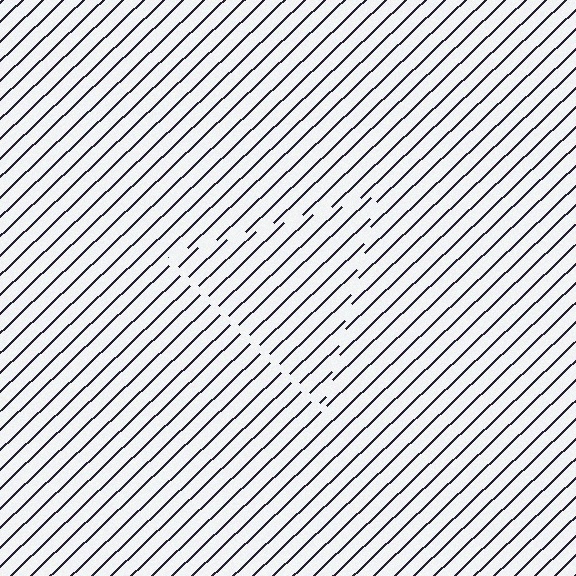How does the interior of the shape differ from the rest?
The interior of the shape contains the same grating, shifted by half a period — the contour is defined by the phase discontinuity where line-ends from the inner and outer gratings abut.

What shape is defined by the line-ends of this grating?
An illusory triangle. The interior of the shape contains the same grating, shifted by half a period — the contour is defined by the phase discontinuity where line-ends from the inner and outer gratings abut.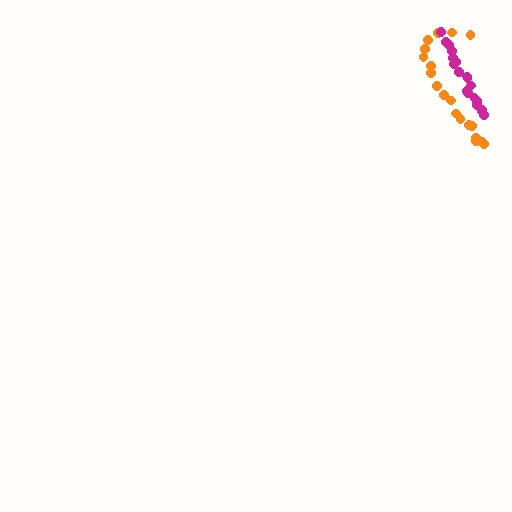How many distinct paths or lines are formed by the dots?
There are 2 distinct paths.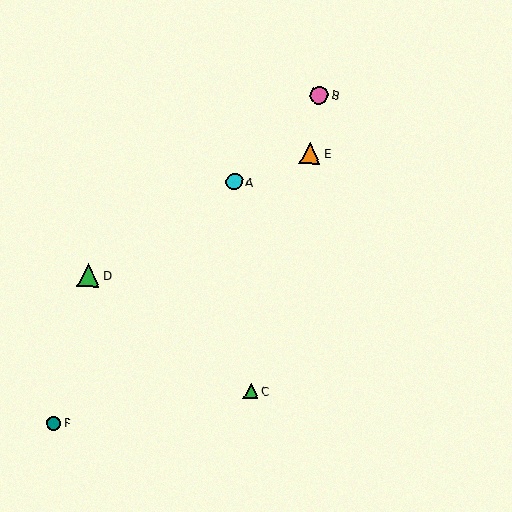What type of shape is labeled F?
Shape F is a teal circle.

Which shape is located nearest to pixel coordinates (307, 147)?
The orange triangle (labeled E) at (310, 154) is nearest to that location.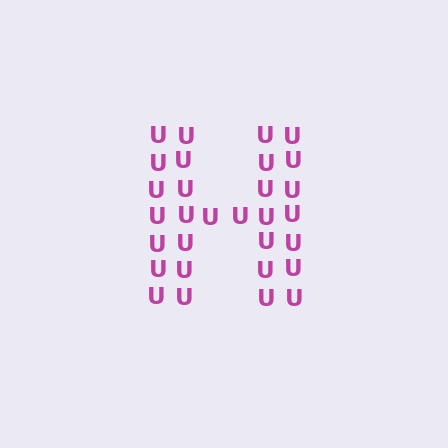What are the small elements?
The small elements are letter U's.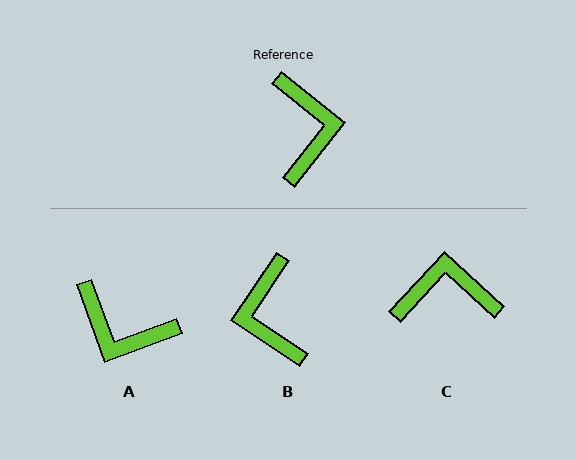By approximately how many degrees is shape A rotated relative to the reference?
Approximately 121 degrees clockwise.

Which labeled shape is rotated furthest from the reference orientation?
B, about 175 degrees away.